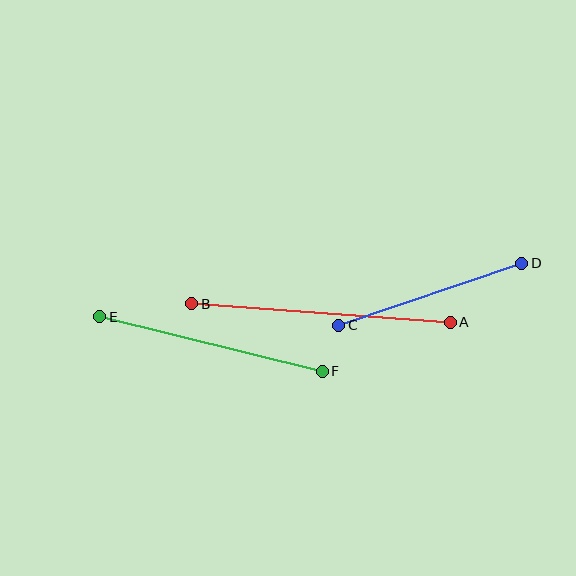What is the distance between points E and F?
The distance is approximately 229 pixels.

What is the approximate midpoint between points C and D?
The midpoint is at approximately (430, 294) pixels.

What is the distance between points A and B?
The distance is approximately 260 pixels.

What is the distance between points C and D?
The distance is approximately 194 pixels.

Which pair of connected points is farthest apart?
Points A and B are farthest apart.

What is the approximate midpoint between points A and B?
The midpoint is at approximately (321, 313) pixels.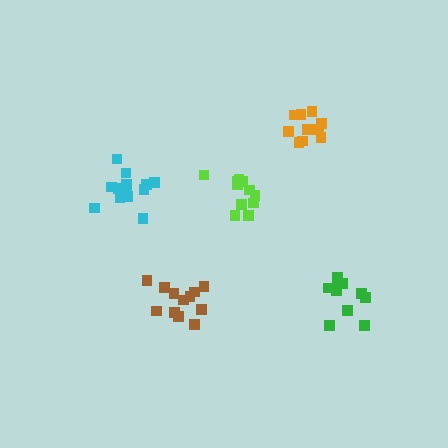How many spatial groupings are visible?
There are 5 spatial groupings.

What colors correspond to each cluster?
The clusters are colored: brown, cyan, green, orange, lime.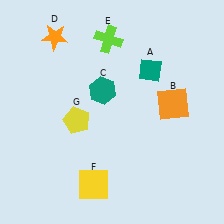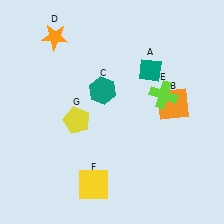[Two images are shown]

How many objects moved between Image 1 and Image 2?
1 object moved between the two images.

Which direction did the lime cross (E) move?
The lime cross (E) moved down.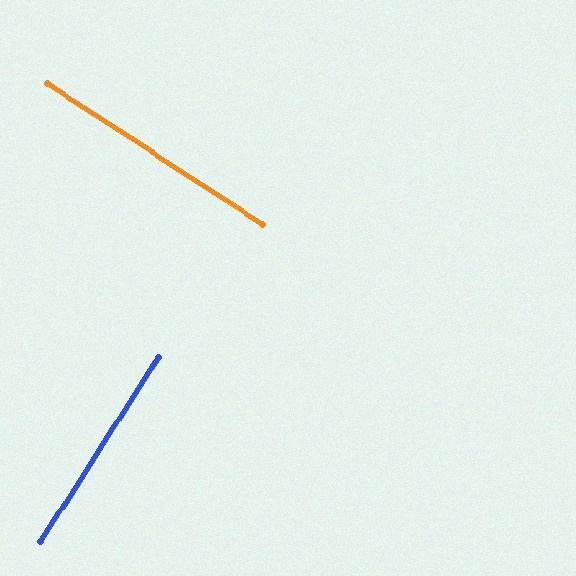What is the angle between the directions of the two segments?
Approximately 89 degrees.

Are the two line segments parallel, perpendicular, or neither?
Perpendicular — they meet at approximately 89°.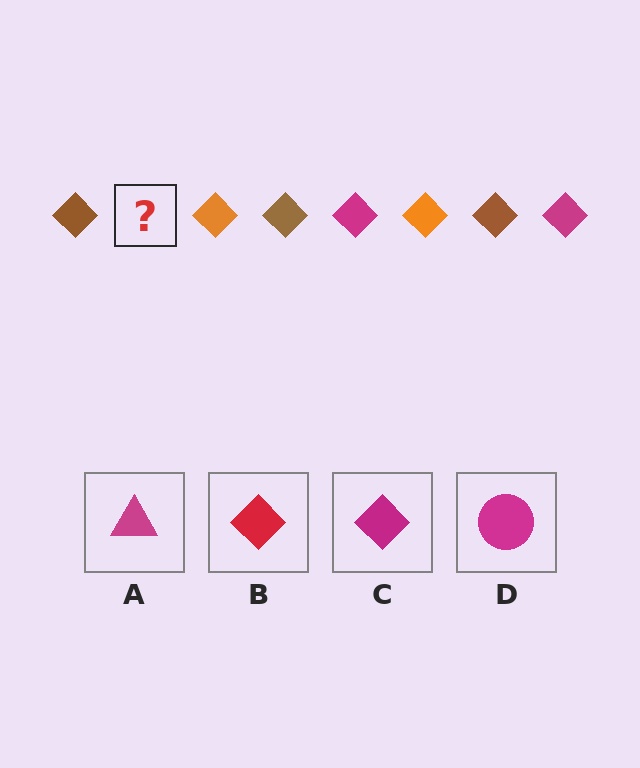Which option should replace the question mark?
Option C.